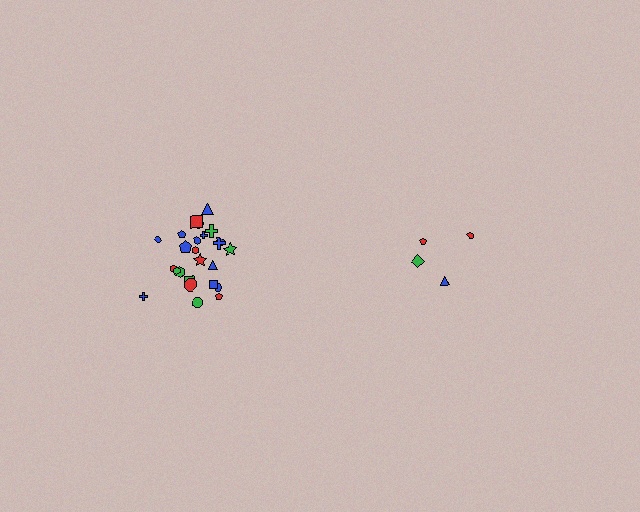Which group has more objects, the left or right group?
The left group.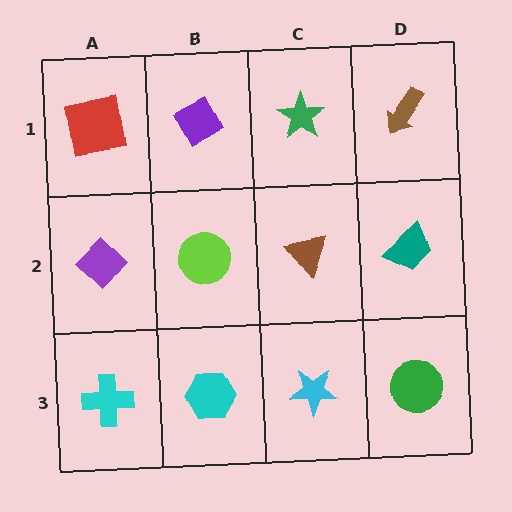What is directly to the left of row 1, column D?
A green star.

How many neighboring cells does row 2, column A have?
3.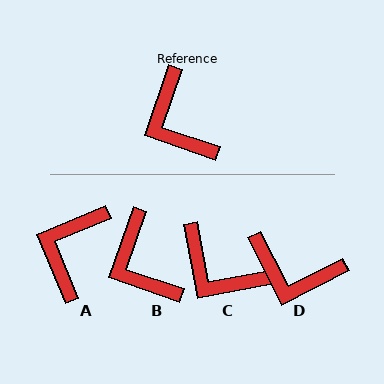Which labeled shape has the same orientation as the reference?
B.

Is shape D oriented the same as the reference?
No, it is off by about 46 degrees.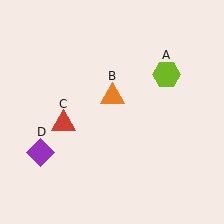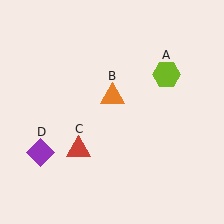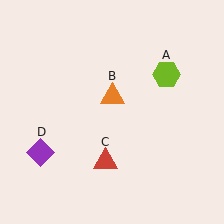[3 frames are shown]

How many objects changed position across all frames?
1 object changed position: red triangle (object C).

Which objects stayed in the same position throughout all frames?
Lime hexagon (object A) and orange triangle (object B) and purple diamond (object D) remained stationary.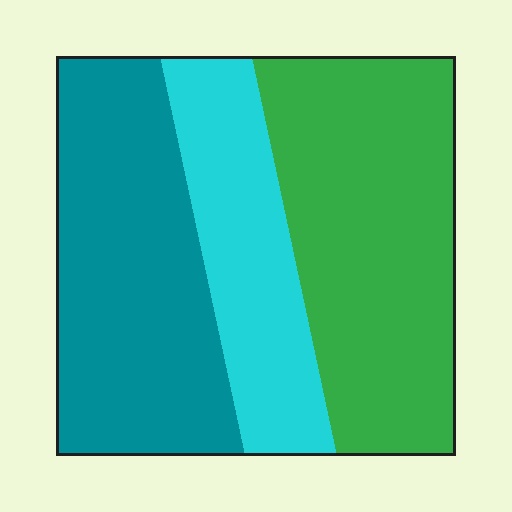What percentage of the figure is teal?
Teal takes up about three eighths (3/8) of the figure.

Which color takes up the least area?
Cyan, at roughly 25%.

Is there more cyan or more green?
Green.